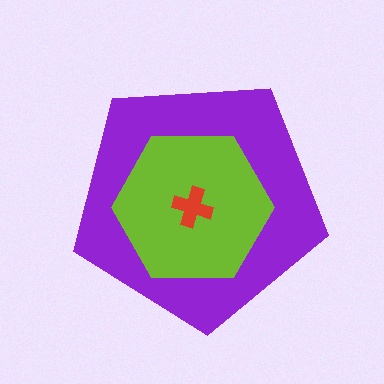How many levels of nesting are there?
3.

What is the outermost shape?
The purple pentagon.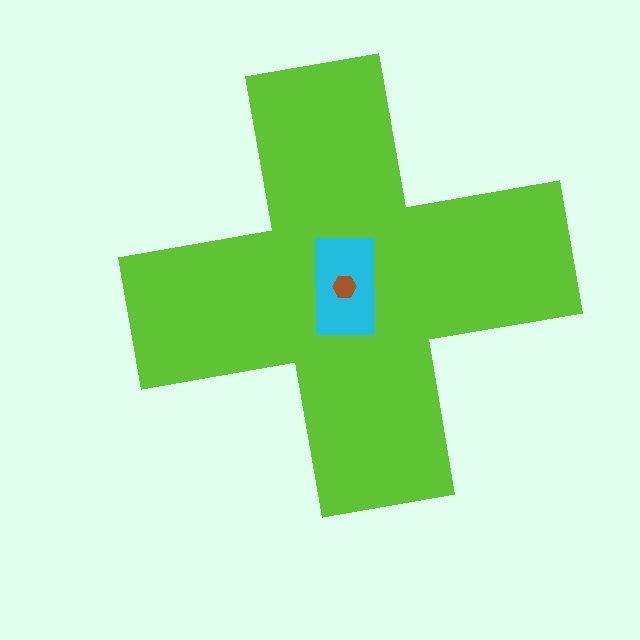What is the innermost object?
The brown hexagon.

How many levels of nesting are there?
3.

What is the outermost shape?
The lime cross.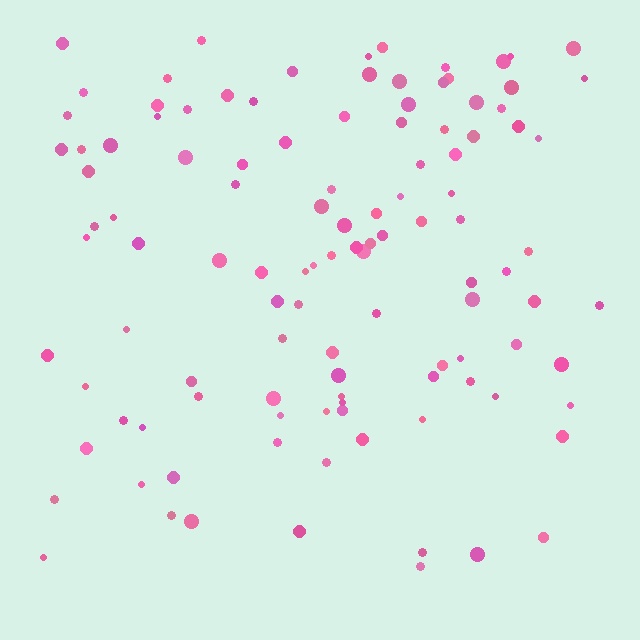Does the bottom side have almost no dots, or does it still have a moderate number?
Still a moderate number, just noticeably fewer than the top.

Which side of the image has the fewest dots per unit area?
The bottom.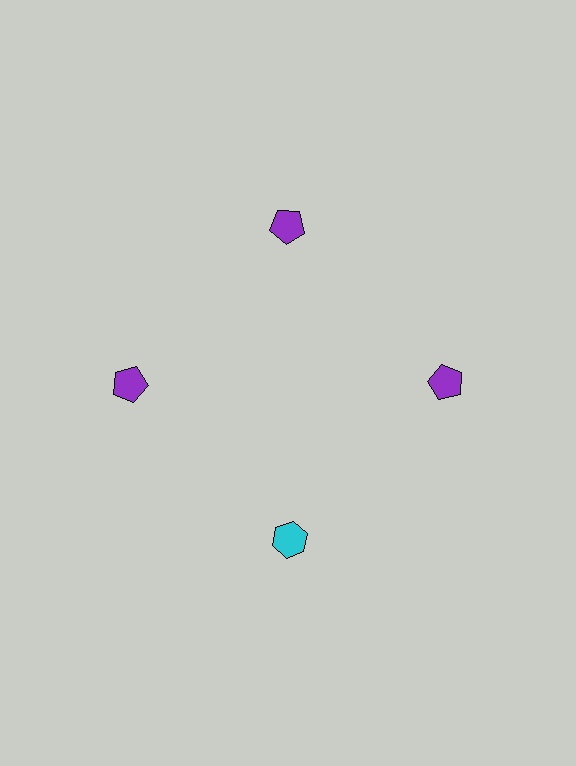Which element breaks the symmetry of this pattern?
The cyan hexagon at roughly the 6 o'clock position breaks the symmetry. All other shapes are purple pentagons.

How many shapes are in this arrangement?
There are 4 shapes arranged in a ring pattern.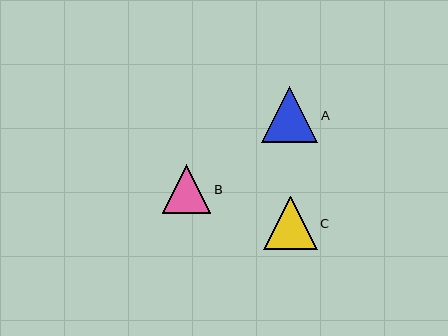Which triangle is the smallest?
Triangle B is the smallest with a size of approximately 49 pixels.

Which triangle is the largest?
Triangle A is the largest with a size of approximately 57 pixels.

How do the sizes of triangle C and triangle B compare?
Triangle C and triangle B are approximately the same size.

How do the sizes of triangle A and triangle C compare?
Triangle A and triangle C are approximately the same size.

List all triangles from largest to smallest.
From largest to smallest: A, C, B.